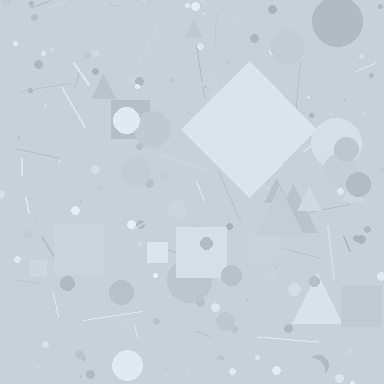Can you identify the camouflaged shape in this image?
The camouflaged shape is a diamond.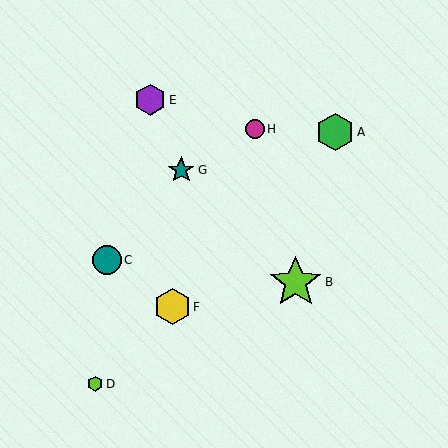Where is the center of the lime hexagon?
The center of the lime hexagon is at (95, 384).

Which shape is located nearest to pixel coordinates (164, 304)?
The yellow hexagon (labeled F) at (172, 307) is nearest to that location.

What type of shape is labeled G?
Shape G is a teal star.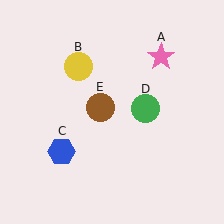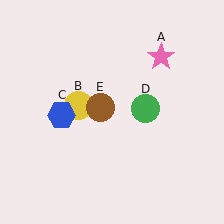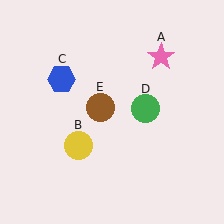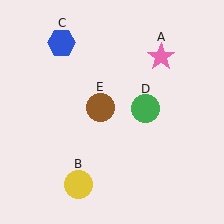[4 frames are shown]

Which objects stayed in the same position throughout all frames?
Pink star (object A) and green circle (object D) and brown circle (object E) remained stationary.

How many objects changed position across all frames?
2 objects changed position: yellow circle (object B), blue hexagon (object C).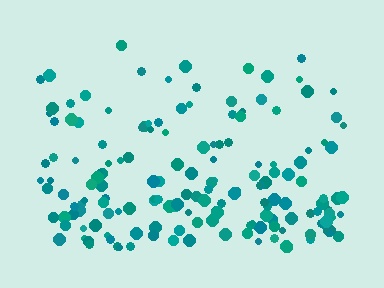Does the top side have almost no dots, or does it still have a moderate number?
Still a moderate number, just noticeably fewer than the bottom.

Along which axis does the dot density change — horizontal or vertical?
Vertical.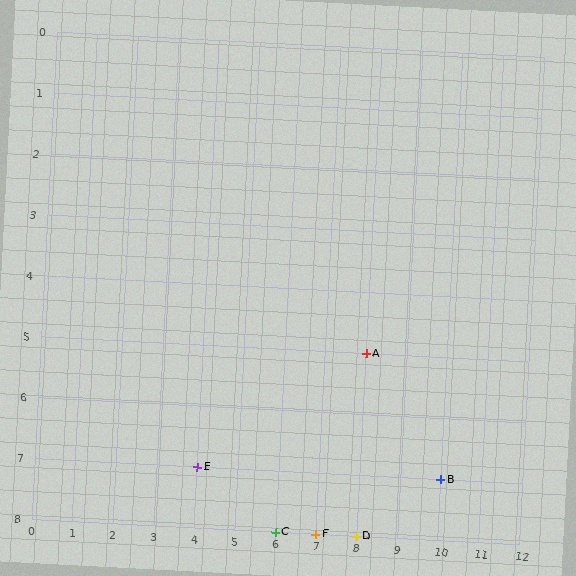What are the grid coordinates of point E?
Point E is at grid coordinates (4, 7).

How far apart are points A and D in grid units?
Points A and D are 3 rows apart.